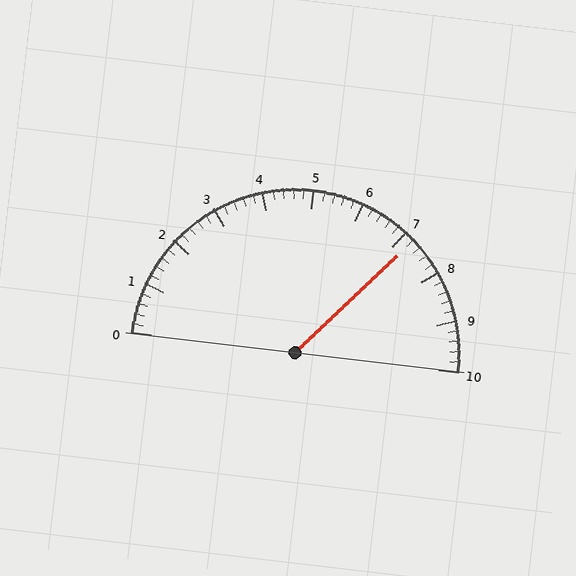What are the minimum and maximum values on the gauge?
The gauge ranges from 0 to 10.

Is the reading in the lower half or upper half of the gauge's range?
The reading is in the upper half of the range (0 to 10).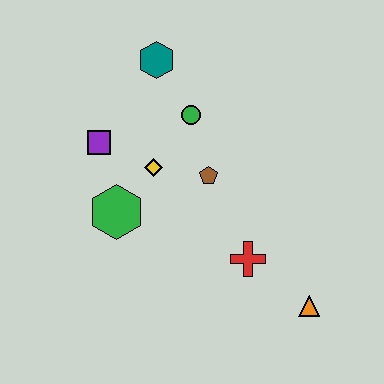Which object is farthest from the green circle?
The orange triangle is farthest from the green circle.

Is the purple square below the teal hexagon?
Yes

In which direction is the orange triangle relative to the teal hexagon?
The orange triangle is below the teal hexagon.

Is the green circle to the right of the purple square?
Yes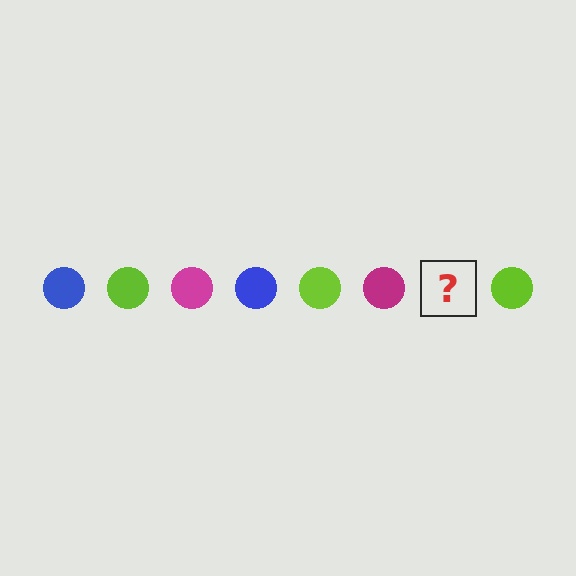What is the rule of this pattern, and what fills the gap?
The rule is that the pattern cycles through blue, lime, magenta circles. The gap should be filled with a blue circle.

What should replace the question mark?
The question mark should be replaced with a blue circle.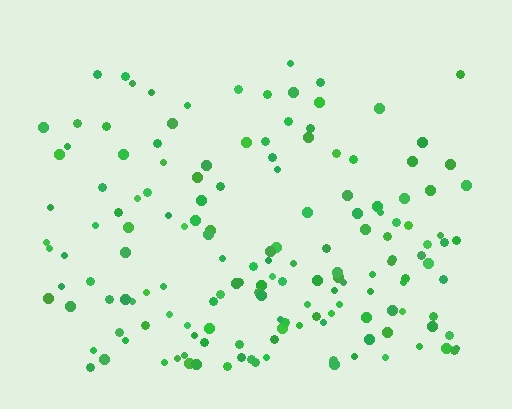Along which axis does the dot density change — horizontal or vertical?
Vertical.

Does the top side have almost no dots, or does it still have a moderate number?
Still a moderate number, just noticeably fewer than the bottom.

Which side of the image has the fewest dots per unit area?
The top.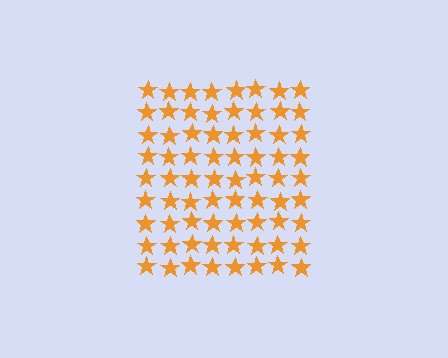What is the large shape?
The large shape is a square.